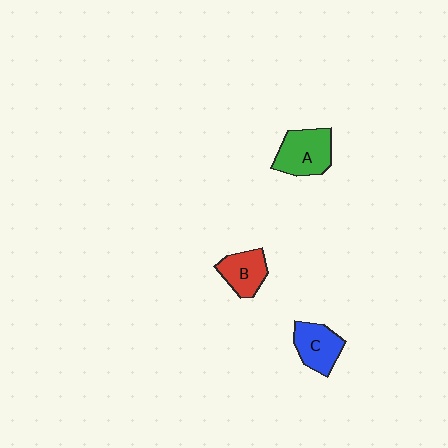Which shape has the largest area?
Shape A (green).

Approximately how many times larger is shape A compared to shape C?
Approximately 1.2 times.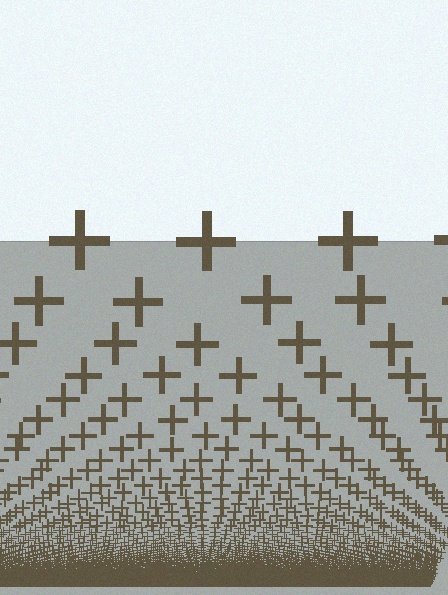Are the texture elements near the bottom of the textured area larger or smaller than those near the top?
Smaller. The gradient is inverted — elements near the bottom are smaller and denser.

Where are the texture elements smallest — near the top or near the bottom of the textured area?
Near the bottom.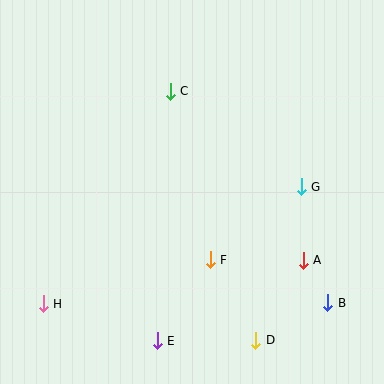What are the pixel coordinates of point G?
Point G is at (301, 187).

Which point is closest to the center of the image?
Point F at (210, 260) is closest to the center.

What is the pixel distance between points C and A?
The distance between C and A is 215 pixels.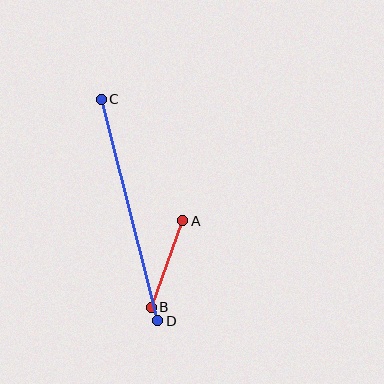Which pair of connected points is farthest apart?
Points C and D are farthest apart.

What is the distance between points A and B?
The distance is approximately 92 pixels.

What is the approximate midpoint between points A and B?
The midpoint is at approximately (167, 264) pixels.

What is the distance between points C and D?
The distance is approximately 228 pixels.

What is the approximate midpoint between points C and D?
The midpoint is at approximately (129, 210) pixels.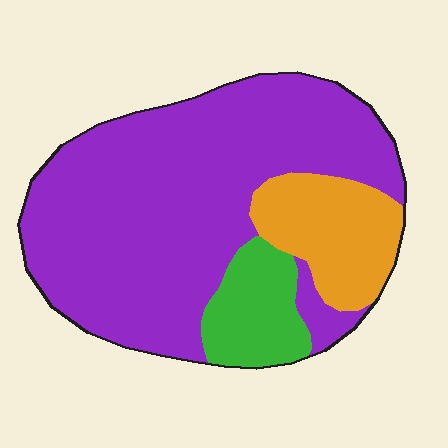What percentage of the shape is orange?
Orange takes up about one sixth (1/6) of the shape.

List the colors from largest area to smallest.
From largest to smallest: purple, orange, green.